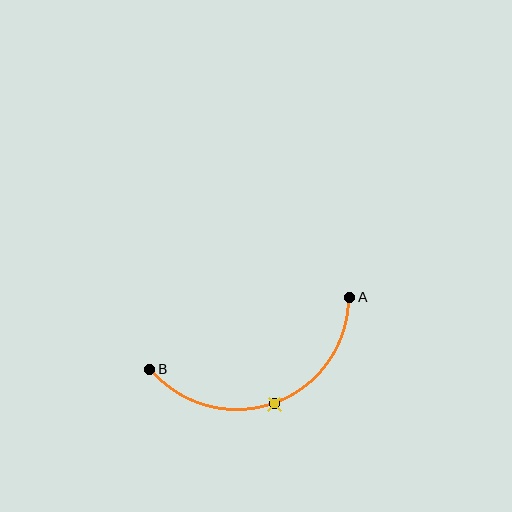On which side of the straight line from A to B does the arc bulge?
The arc bulges below the straight line connecting A and B.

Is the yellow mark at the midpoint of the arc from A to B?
Yes. The yellow mark lies on the arc at equal arc-length from both A and B — it is the arc midpoint.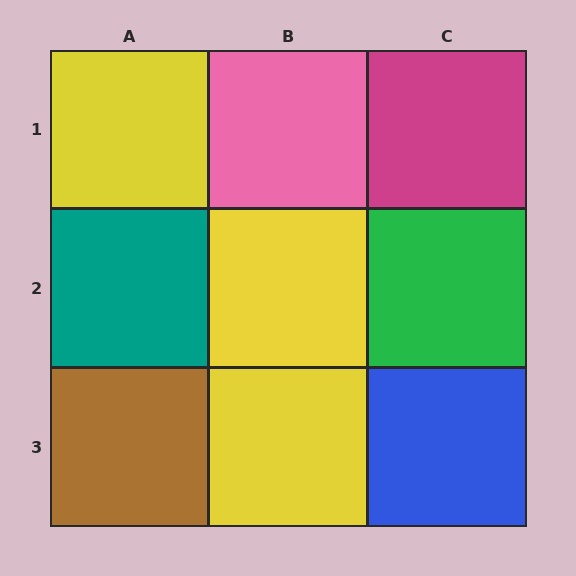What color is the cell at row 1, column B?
Pink.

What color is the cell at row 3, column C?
Blue.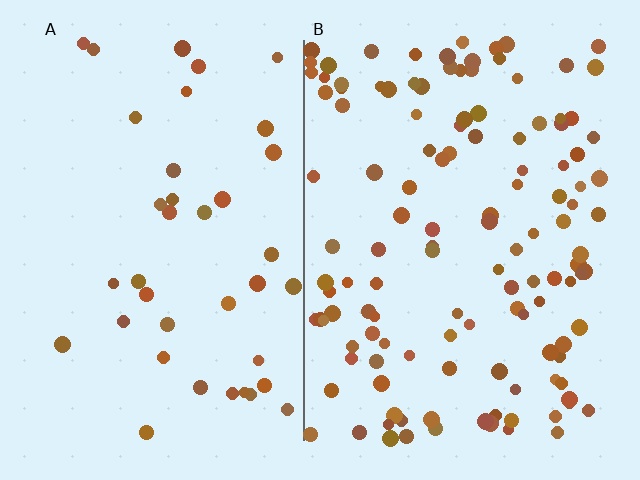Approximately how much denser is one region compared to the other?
Approximately 3.3× — region B over region A.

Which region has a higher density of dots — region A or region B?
B (the right).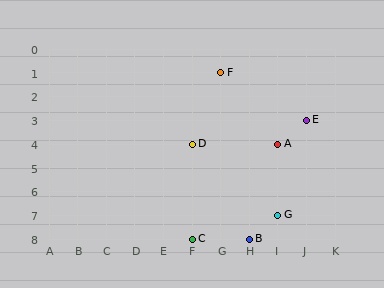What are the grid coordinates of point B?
Point B is at grid coordinates (H, 8).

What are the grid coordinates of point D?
Point D is at grid coordinates (F, 4).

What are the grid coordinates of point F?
Point F is at grid coordinates (G, 1).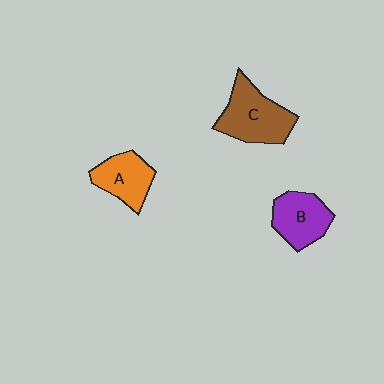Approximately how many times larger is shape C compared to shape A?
Approximately 1.4 times.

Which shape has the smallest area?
Shape A (orange).